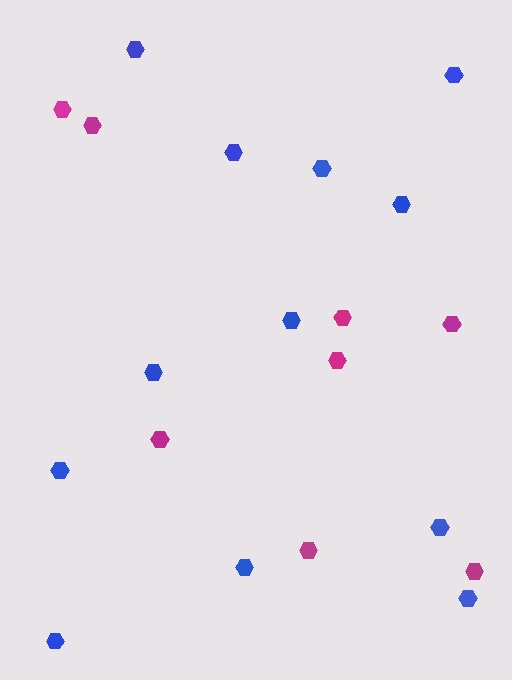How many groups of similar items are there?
There are 2 groups: one group of magenta hexagons (8) and one group of blue hexagons (12).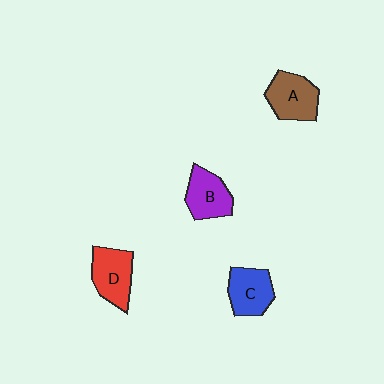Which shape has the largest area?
Shape A (brown).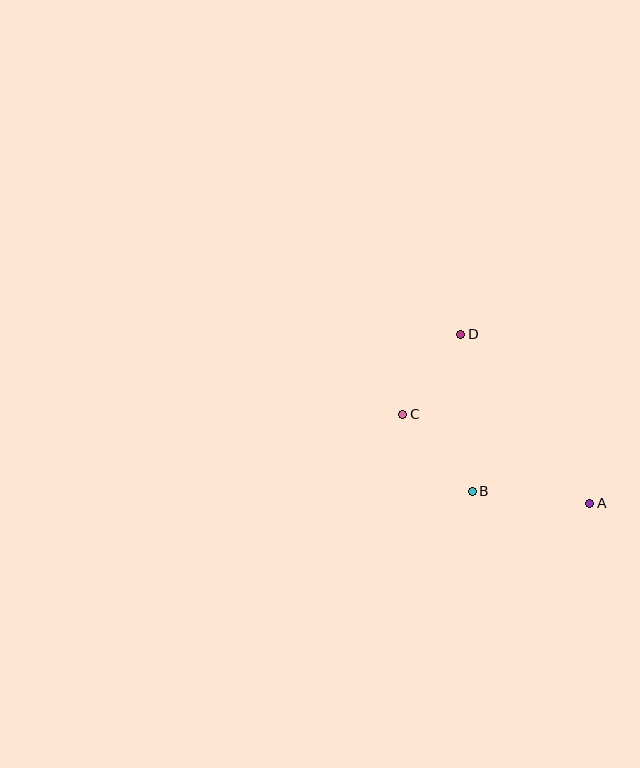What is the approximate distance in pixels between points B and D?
The distance between B and D is approximately 157 pixels.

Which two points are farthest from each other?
Points A and D are farthest from each other.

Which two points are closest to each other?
Points C and D are closest to each other.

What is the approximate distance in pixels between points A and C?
The distance between A and C is approximately 207 pixels.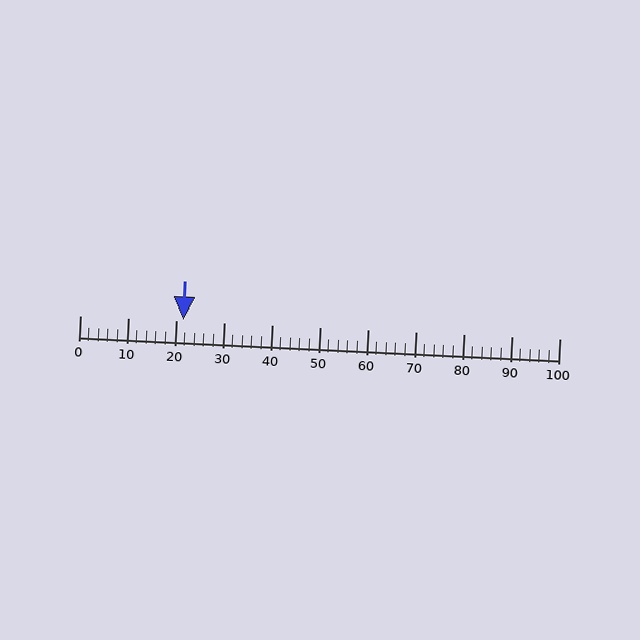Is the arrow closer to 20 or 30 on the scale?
The arrow is closer to 20.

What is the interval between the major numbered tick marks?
The major tick marks are spaced 10 units apart.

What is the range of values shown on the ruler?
The ruler shows values from 0 to 100.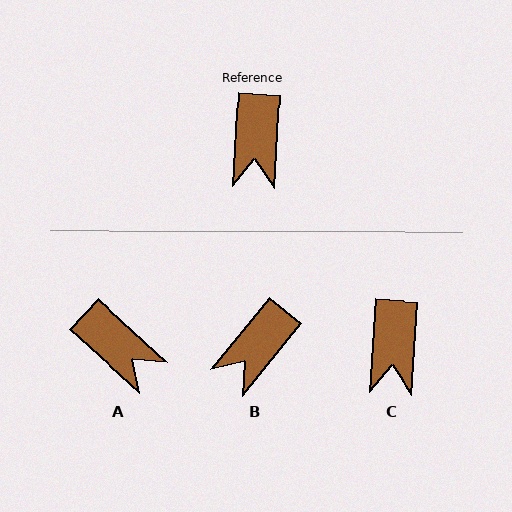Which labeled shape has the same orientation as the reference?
C.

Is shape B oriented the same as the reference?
No, it is off by about 36 degrees.